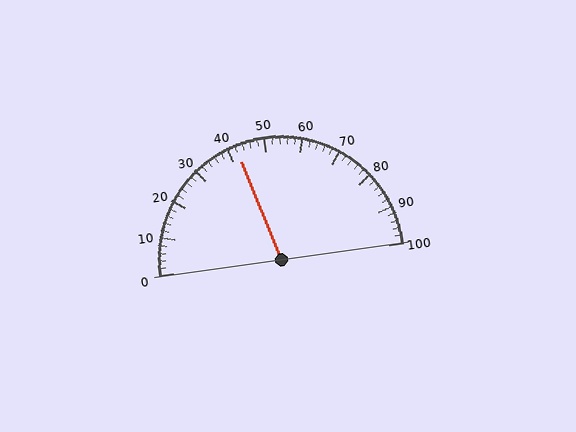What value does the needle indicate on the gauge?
The needle indicates approximately 42.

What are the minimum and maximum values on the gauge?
The gauge ranges from 0 to 100.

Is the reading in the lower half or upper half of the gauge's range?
The reading is in the lower half of the range (0 to 100).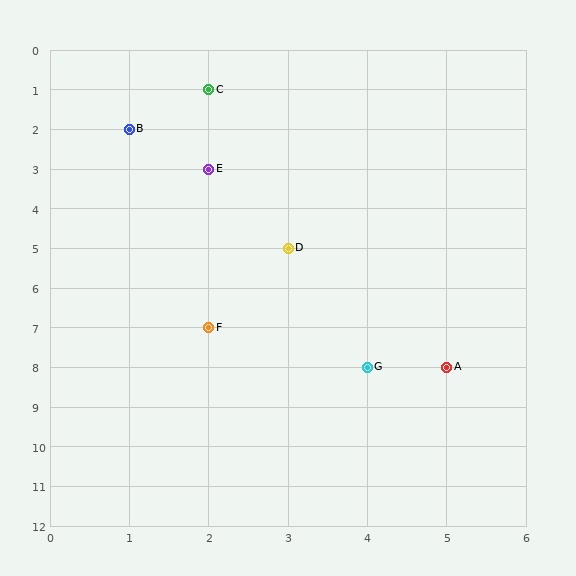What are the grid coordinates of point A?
Point A is at grid coordinates (5, 8).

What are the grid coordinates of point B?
Point B is at grid coordinates (1, 2).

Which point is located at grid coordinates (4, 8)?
Point G is at (4, 8).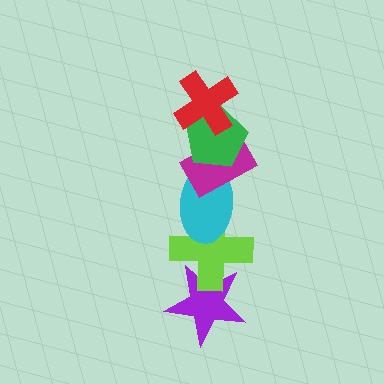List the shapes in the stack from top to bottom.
From top to bottom: the red cross, the green pentagon, the magenta rectangle, the cyan ellipse, the lime cross, the purple star.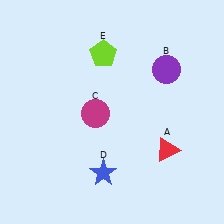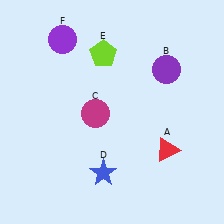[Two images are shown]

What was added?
A purple circle (F) was added in Image 2.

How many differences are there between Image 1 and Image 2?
There is 1 difference between the two images.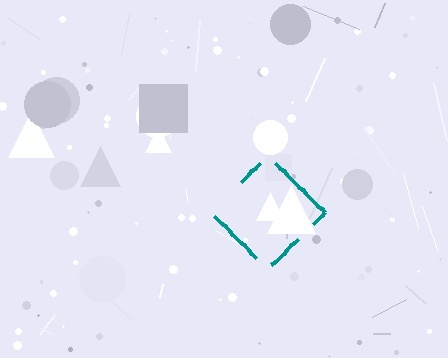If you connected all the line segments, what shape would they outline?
They would outline a diamond.